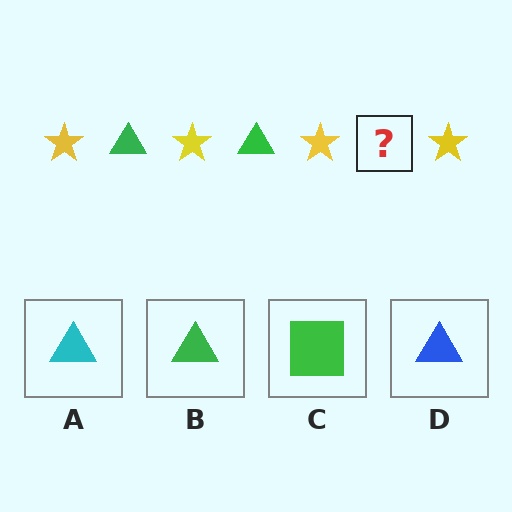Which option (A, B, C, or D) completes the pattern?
B.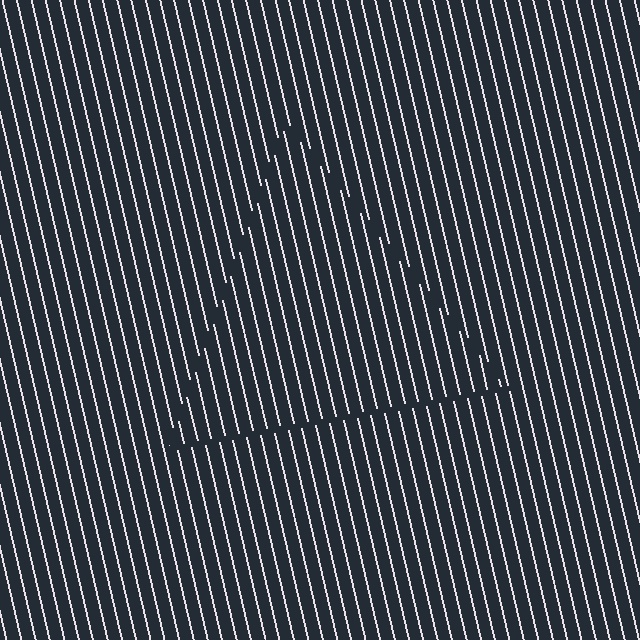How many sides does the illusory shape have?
3 sides — the line-ends trace a triangle.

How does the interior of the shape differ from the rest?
The interior of the shape contains the same grating, shifted by half a period — the contour is defined by the phase discontinuity where line-ends from the inner and outer gratings abut.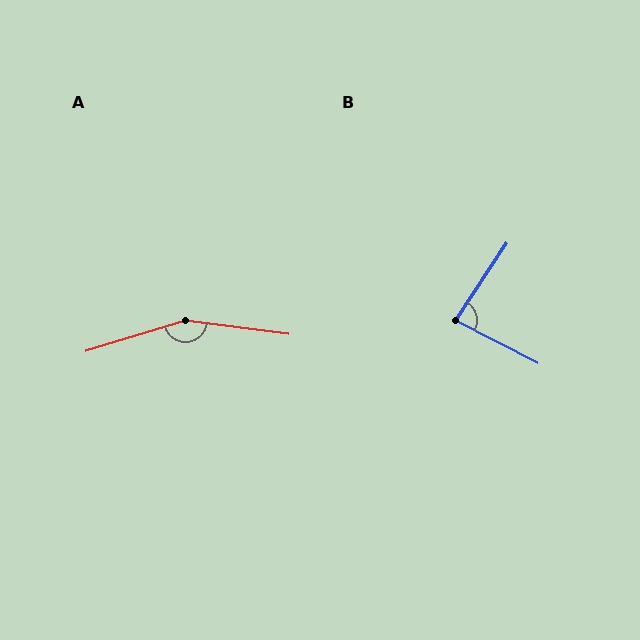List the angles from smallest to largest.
B (84°), A (156°).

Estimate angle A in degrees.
Approximately 156 degrees.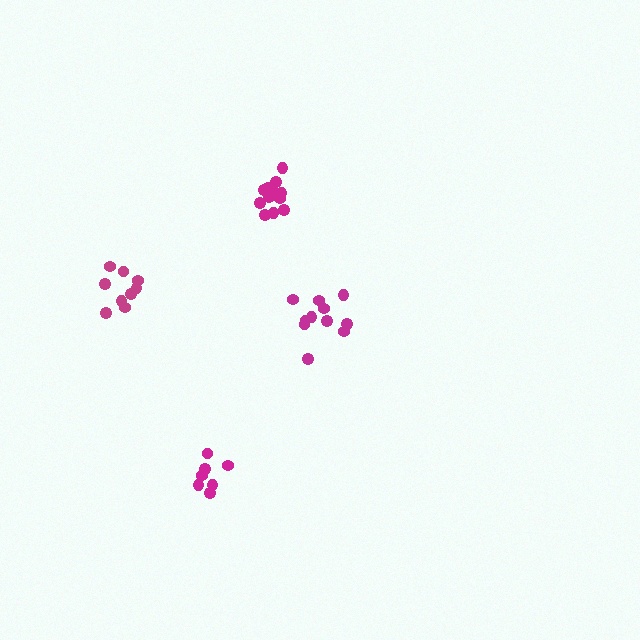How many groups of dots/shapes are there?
There are 4 groups.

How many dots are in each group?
Group 1: 7 dots, Group 2: 9 dots, Group 3: 12 dots, Group 4: 11 dots (39 total).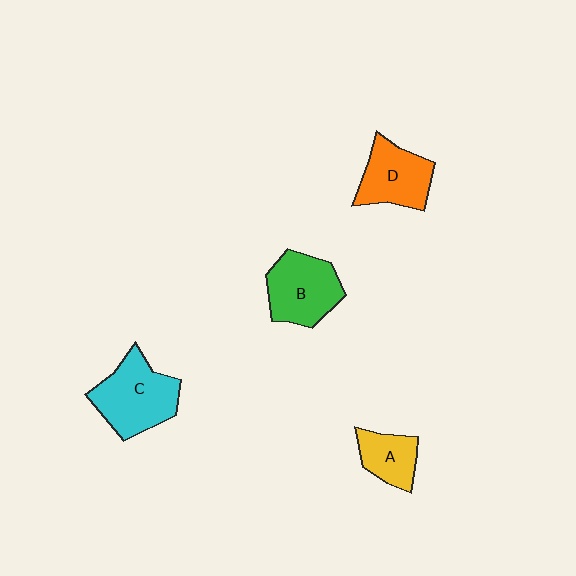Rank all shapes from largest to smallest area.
From largest to smallest: C (cyan), B (green), D (orange), A (yellow).